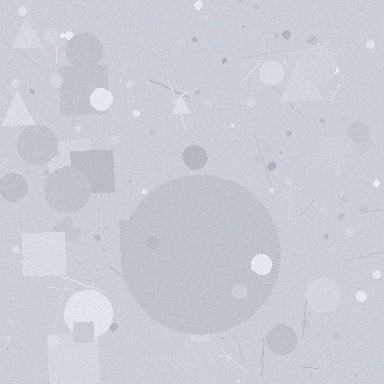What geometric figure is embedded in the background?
A circle is embedded in the background.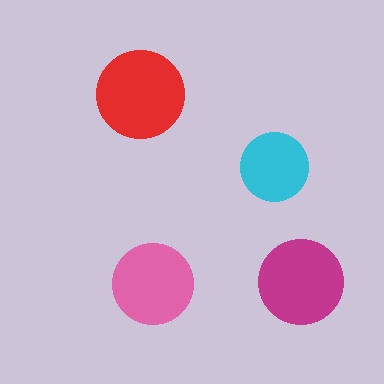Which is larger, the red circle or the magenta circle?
The red one.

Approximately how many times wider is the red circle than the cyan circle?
About 1.5 times wider.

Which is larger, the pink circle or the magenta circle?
The magenta one.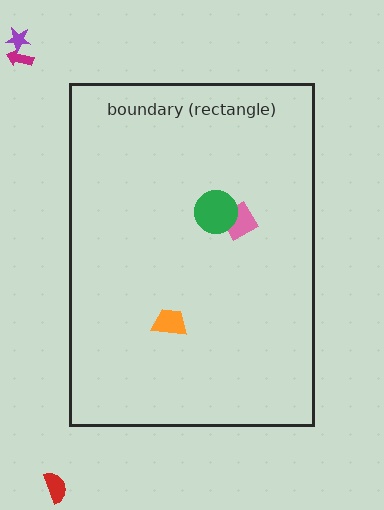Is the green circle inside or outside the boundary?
Inside.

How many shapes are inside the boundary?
3 inside, 3 outside.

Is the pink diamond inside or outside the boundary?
Inside.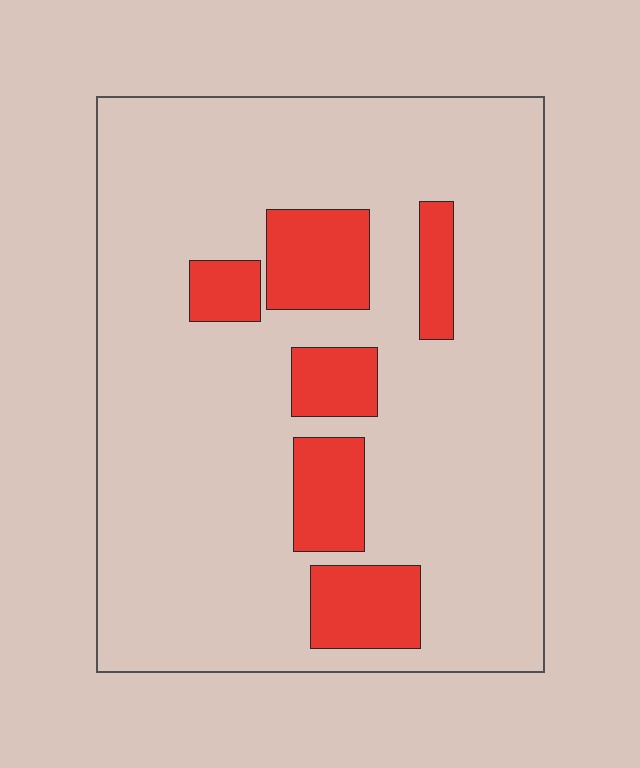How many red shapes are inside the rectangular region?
6.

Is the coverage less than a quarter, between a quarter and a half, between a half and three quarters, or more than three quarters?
Less than a quarter.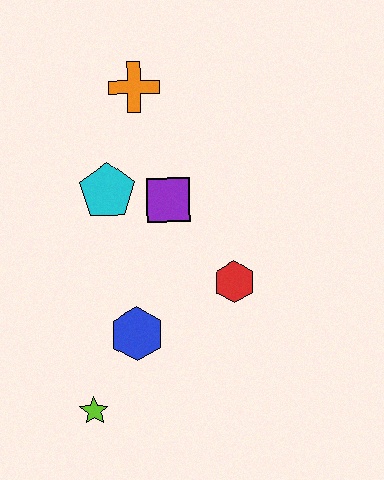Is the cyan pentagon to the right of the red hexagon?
No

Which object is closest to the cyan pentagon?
The purple square is closest to the cyan pentagon.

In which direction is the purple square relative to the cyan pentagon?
The purple square is to the right of the cyan pentagon.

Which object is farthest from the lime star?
The orange cross is farthest from the lime star.